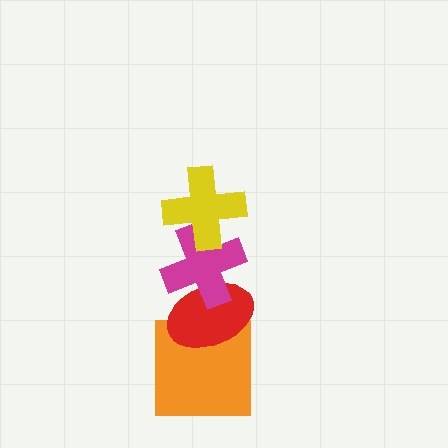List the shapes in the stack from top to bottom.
From top to bottom: the yellow cross, the magenta cross, the red ellipse, the orange square.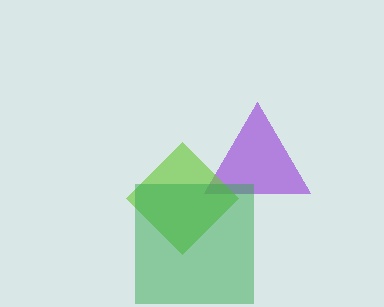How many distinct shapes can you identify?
There are 3 distinct shapes: a purple triangle, a lime diamond, a green square.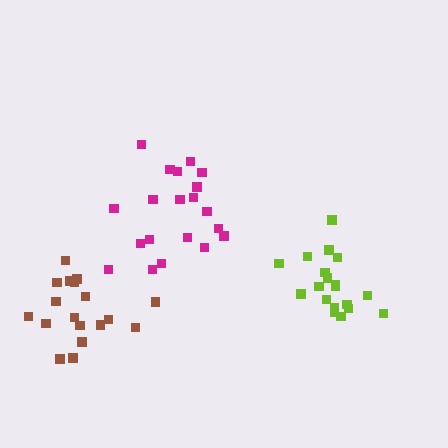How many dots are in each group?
Group 1: 18 dots, Group 2: 20 dots, Group 3: 19 dots (57 total).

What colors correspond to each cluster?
The clusters are colored: brown, magenta, lime.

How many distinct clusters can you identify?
There are 3 distinct clusters.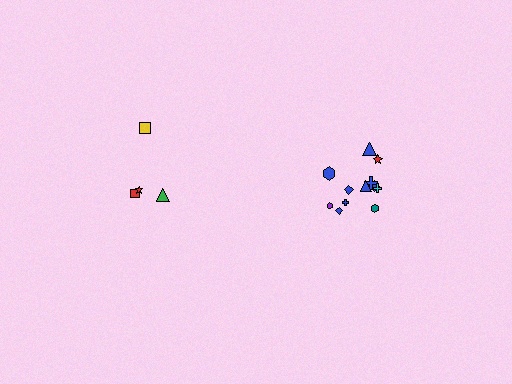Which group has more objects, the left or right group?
The right group.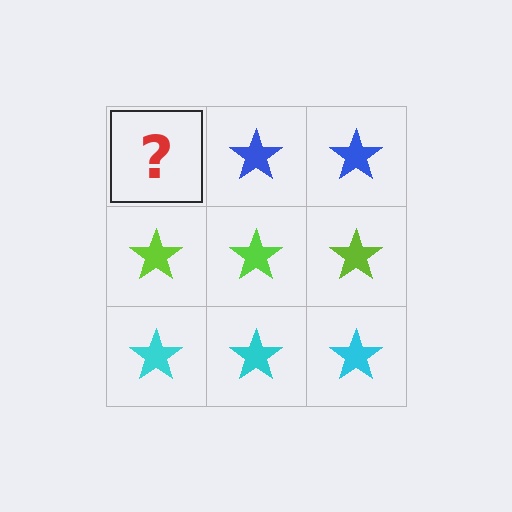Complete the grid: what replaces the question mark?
The question mark should be replaced with a blue star.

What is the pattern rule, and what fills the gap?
The rule is that each row has a consistent color. The gap should be filled with a blue star.